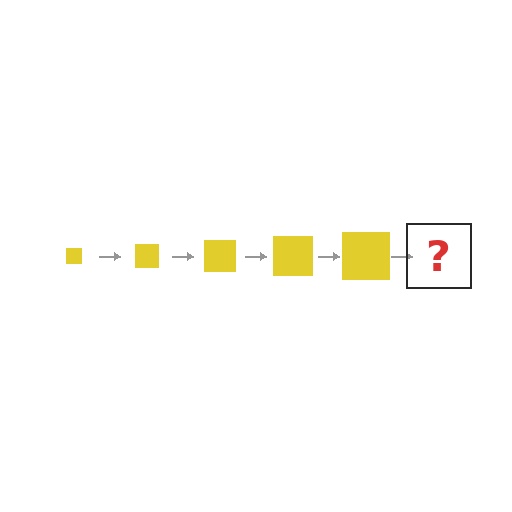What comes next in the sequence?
The next element should be a yellow square, larger than the previous one.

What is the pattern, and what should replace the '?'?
The pattern is that the square gets progressively larger each step. The '?' should be a yellow square, larger than the previous one.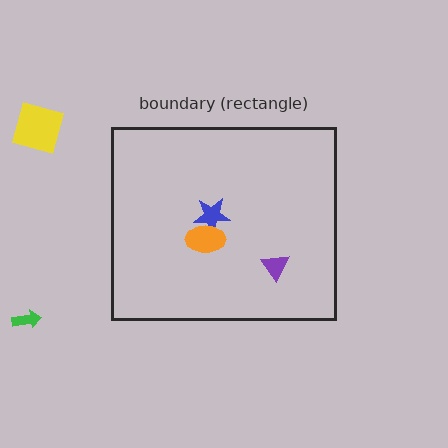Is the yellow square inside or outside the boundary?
Outside.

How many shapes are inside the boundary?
3 inside, 2 outside.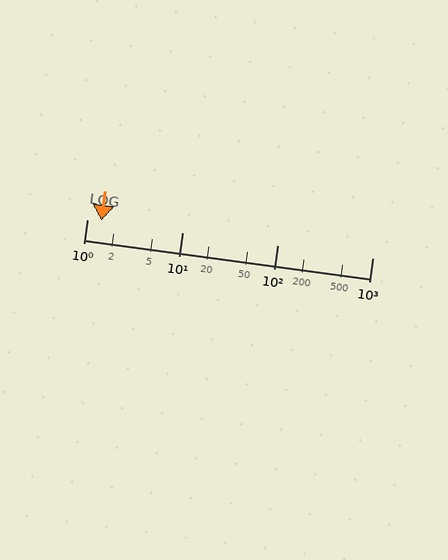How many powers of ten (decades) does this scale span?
The scale spans 3 decades, from 1 to 1000.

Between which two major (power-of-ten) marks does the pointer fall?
The pointer is between 1 and 10.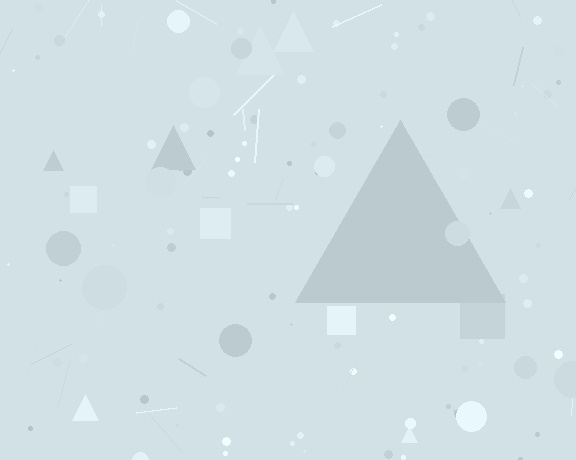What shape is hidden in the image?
A triangle is hidden in the image.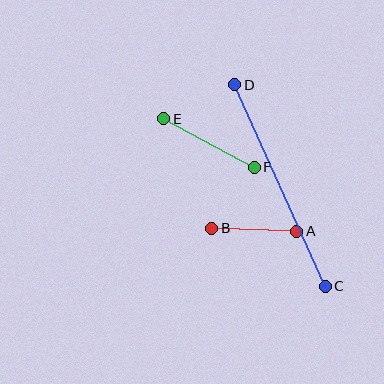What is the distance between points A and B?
The distance is approximately 85 pixels.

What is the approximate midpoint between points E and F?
The midpoint is at approximately (209, 143) pixels.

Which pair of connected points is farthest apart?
Points C and D are farthest apart.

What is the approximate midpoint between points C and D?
The midpoint is at approximately (280, 185) pixels.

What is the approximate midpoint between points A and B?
The midpoint is at approximately (254, 230) pixels.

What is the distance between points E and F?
The distance is approximately 103 pixels.